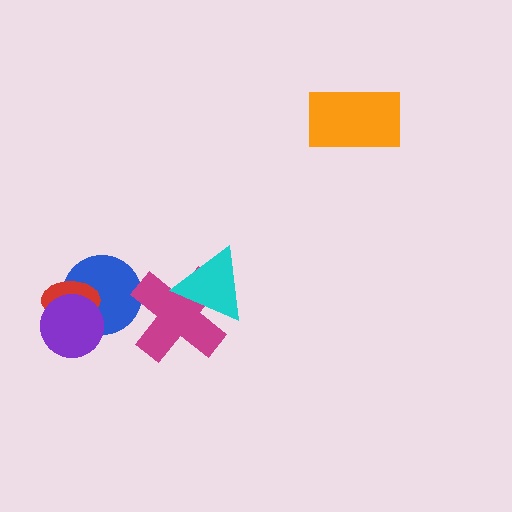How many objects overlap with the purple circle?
2 objects overlap with the purple circle.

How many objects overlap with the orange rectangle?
0 objects overlap with the orange rectangle.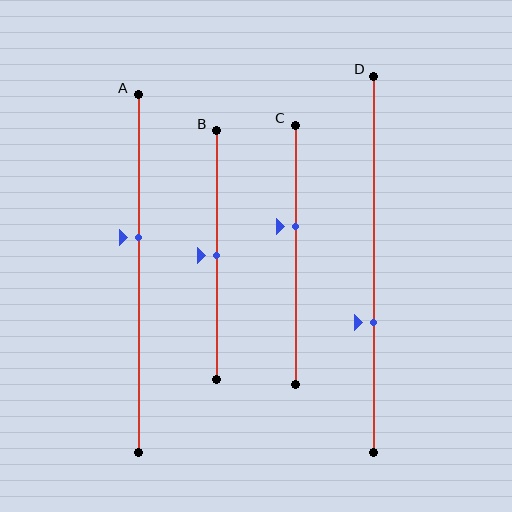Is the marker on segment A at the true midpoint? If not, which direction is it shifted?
No, the marker on segment A is shifted upward by about 10% of the segment length.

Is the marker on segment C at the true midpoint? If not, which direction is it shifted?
No, the marker on segment C is shifted upward by about 11% of the segment length.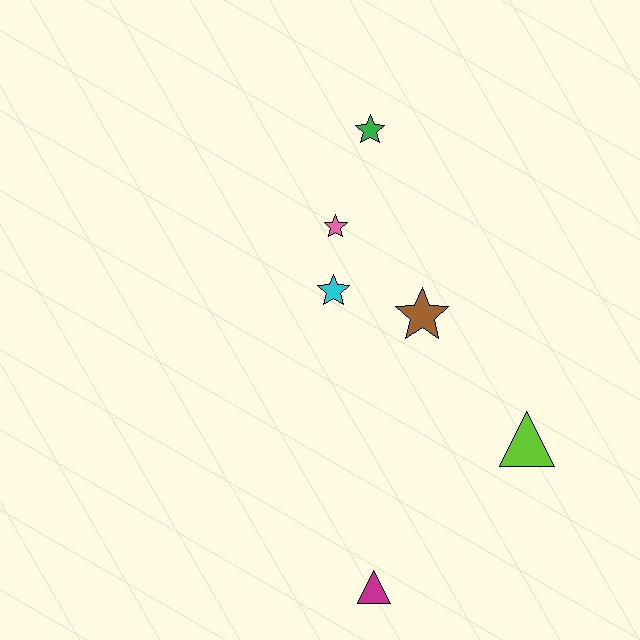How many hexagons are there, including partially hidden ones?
There are no hexagons.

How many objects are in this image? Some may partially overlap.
There are 6 objects.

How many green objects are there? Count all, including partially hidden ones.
There is 1 green object.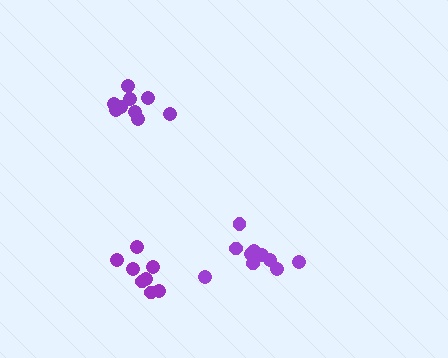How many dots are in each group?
Group 1: 8 dots, Group 2: 9 dots, Group 3: 10 dots (27 total).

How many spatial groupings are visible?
There are 3 spatial groupings.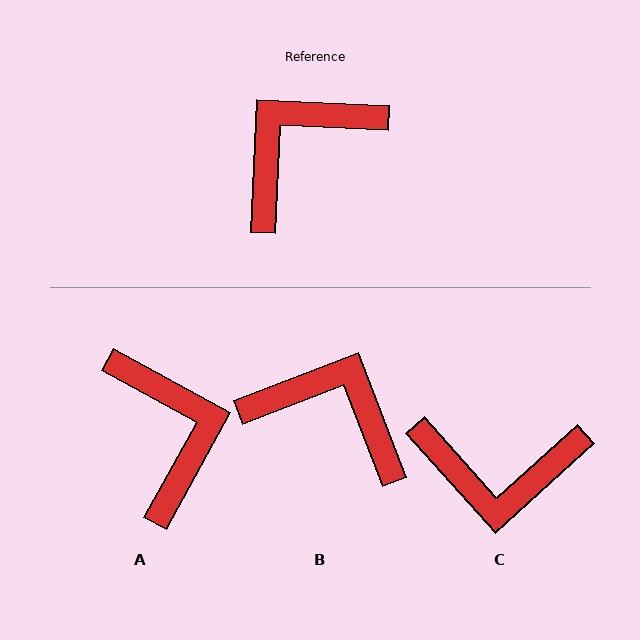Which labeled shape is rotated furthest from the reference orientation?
C, about 134 degrees away.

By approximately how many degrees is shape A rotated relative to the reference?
Approximately 116 degrees clockwise.